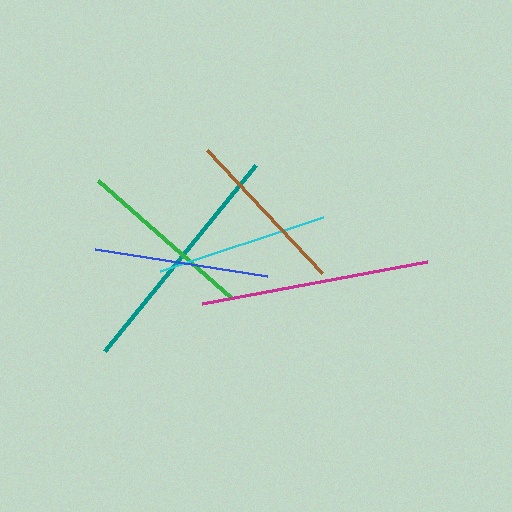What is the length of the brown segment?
The brown segment is approximately 168 pixels long.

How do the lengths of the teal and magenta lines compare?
The teal and magenta lines are approximately the same length.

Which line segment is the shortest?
The brown line is the shortest at approximately 168 pixels.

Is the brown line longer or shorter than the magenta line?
The magenta line is longer than the brown line.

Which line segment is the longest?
The teal line is the longest at approximately 240 pixels.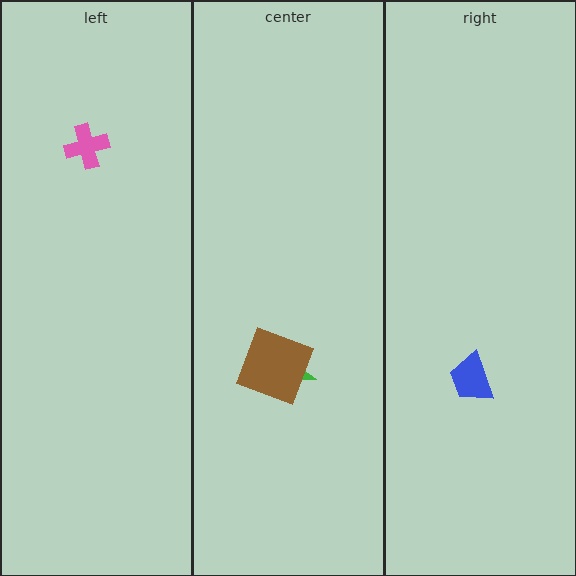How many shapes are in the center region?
2.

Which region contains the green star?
The center region.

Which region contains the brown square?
The center region.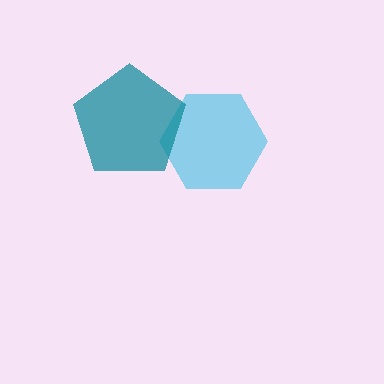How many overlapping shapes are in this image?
There are 2 overlapping shapes in the image.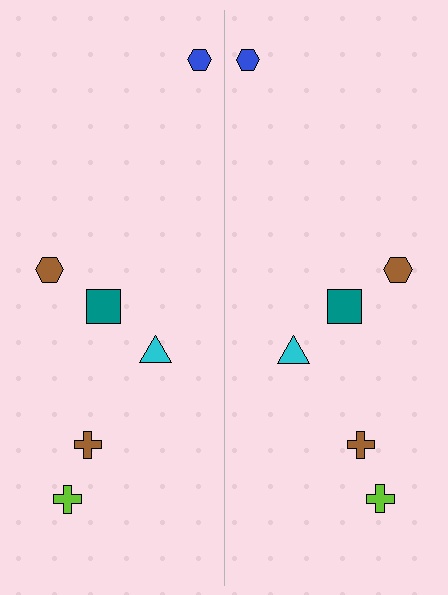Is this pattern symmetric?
Yes, this pattern has bilateral (reflection) symmetry.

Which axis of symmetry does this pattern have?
The pattern has a vertical axis of symmetry running through the center of the image.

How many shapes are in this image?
There are 12 shapes in this image.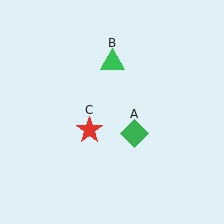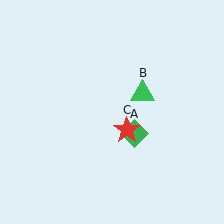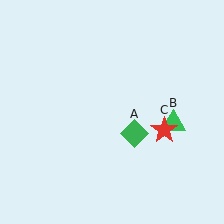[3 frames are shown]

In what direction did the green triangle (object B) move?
The green triangle (object B) moved down and to the right.